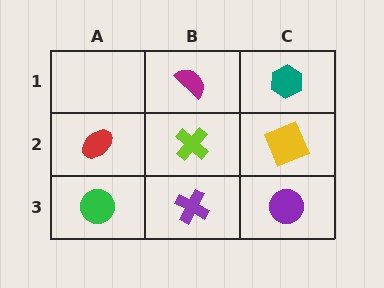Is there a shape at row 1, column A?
No, that cell is empty.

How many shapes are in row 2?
3 shapes.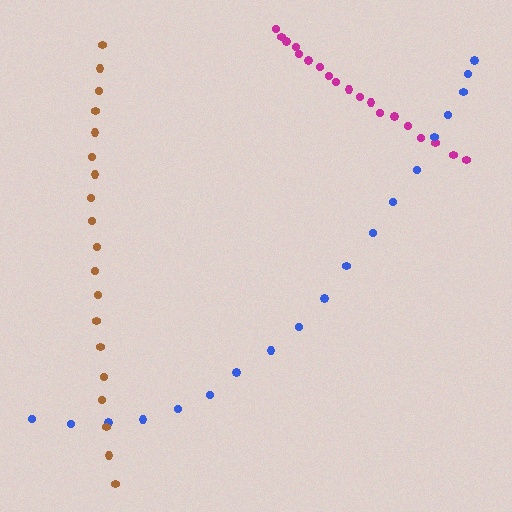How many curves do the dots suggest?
There are 3 distinct paths.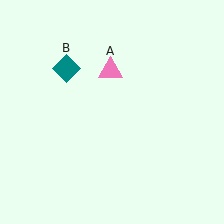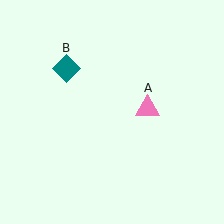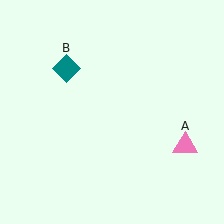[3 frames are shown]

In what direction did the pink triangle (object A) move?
The pink triangle (object A) moved down and to the right.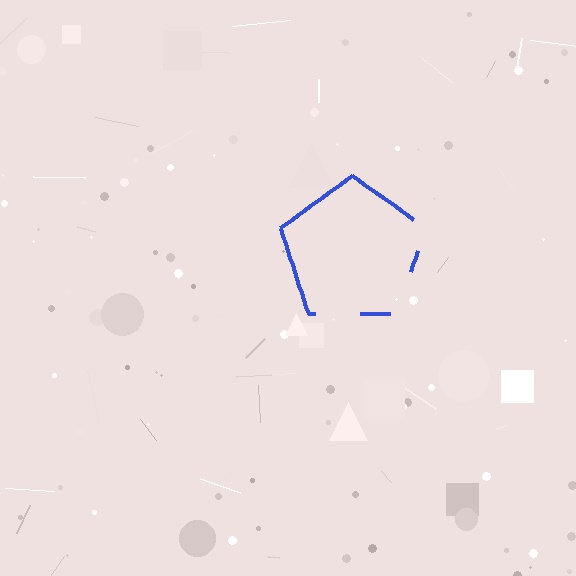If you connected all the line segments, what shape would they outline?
They would outline a pentagon.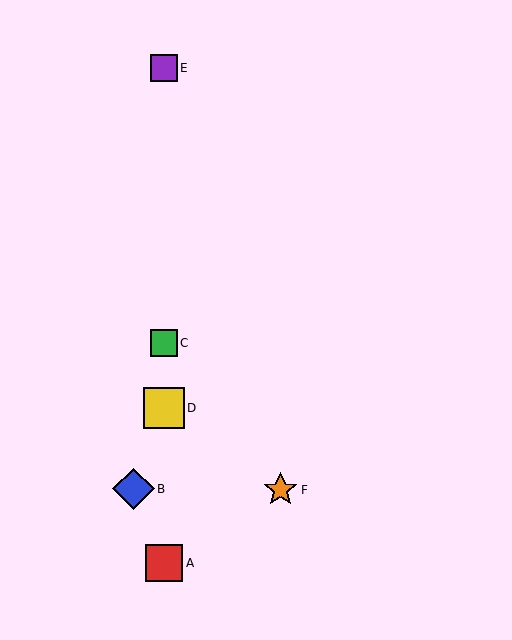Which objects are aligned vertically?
Objects A, C, D, E are aligned vertically.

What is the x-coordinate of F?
Object F is at x≈280.